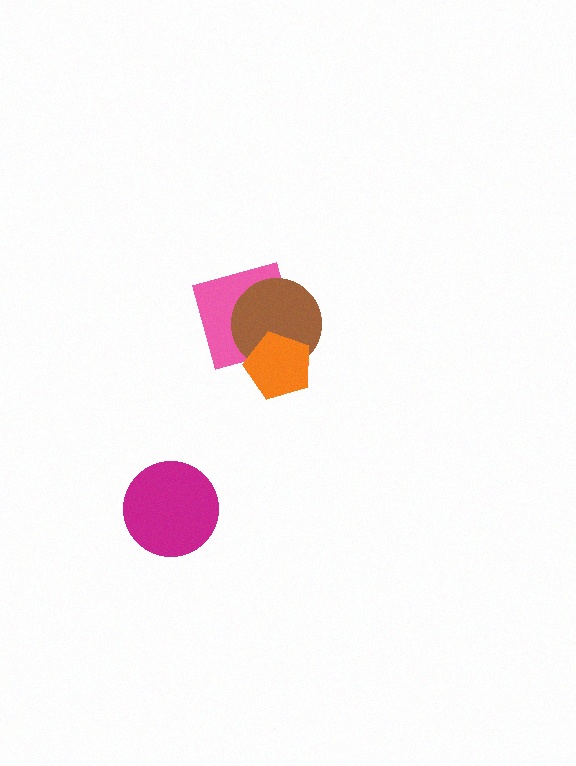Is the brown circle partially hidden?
Yes, it is partially covered by another shape.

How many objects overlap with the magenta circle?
0 objects overlap with the magenta circle.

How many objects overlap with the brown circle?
2 objects overlap with the brown circle.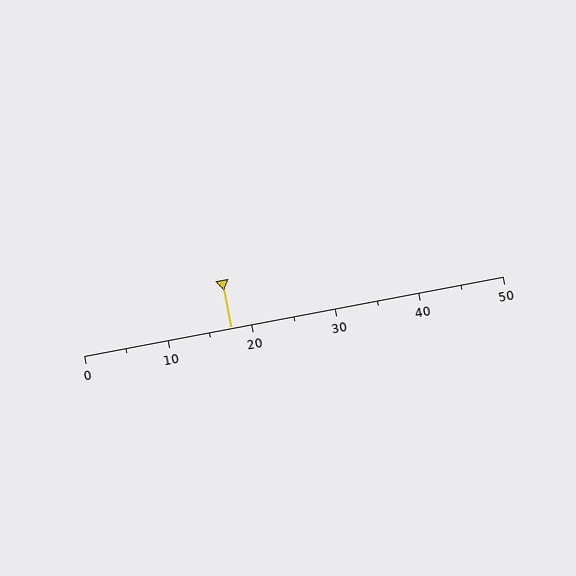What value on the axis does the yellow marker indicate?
The marker indicates approximately 17.5.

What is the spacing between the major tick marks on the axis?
The major ticks are spaced 10 apart.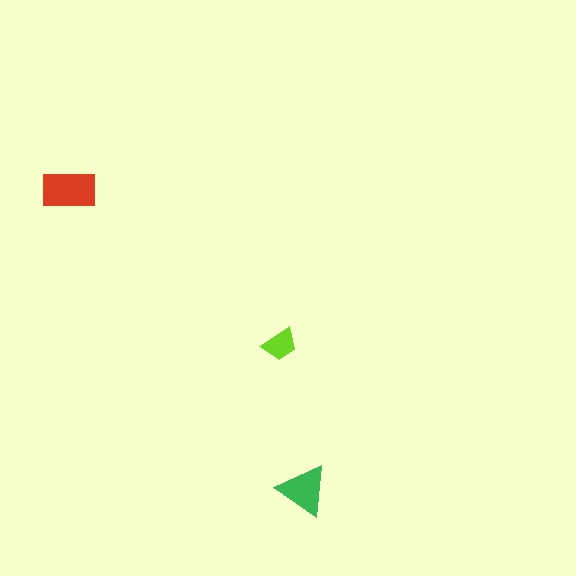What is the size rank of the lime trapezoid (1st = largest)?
3rd.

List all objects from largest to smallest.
The red rectangle, the green triangle, the lime trapezoid.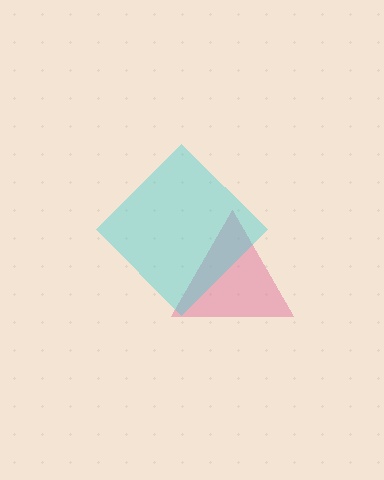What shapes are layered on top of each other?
The layered shapes are: a pink triangle, a cyan diamond.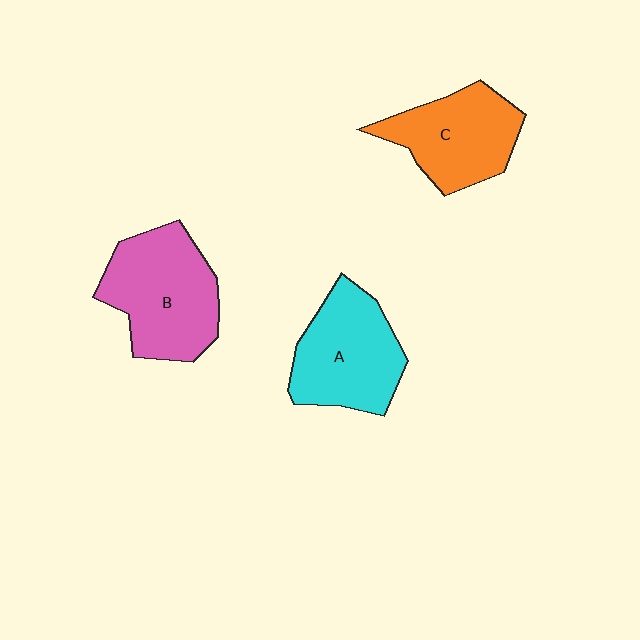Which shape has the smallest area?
Shape C (orange).